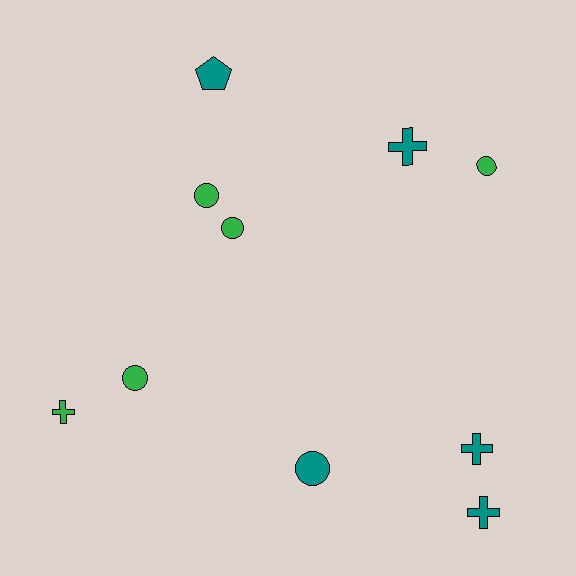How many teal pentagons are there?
There is 1 teal pentagon.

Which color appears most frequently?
Teal, with 5 objects.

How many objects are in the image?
There are 10 objects.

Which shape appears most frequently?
Circle, with 5 objects.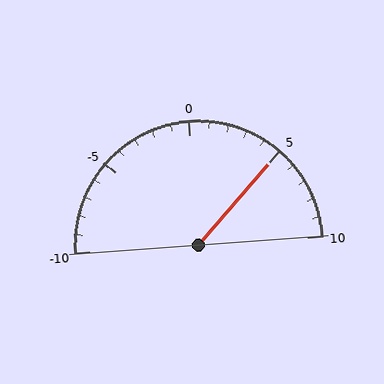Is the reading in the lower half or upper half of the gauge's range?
The reading is in the upper half of the range (-10 to 10).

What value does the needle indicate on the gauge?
The needle indicates approximately 5.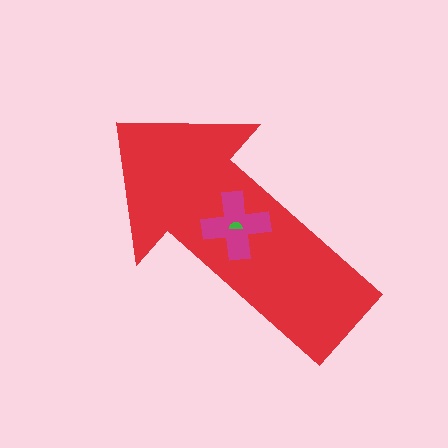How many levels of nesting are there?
3.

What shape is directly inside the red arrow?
The magenta cross.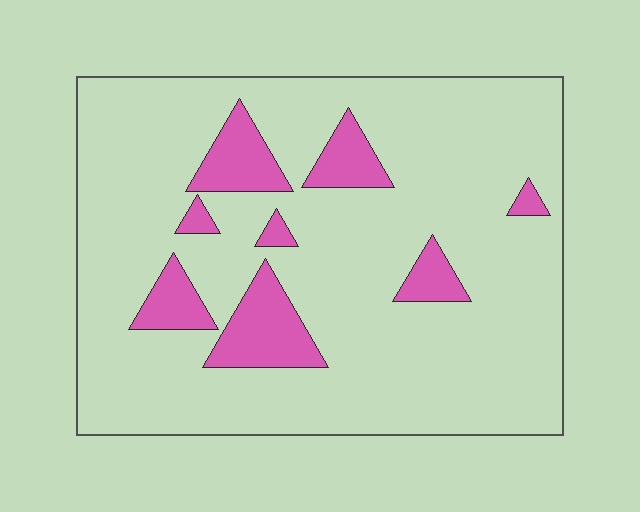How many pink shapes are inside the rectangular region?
8.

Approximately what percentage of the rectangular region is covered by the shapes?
Approximately 15%.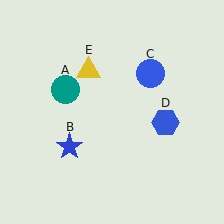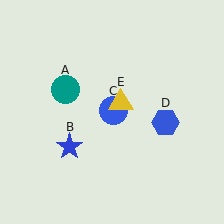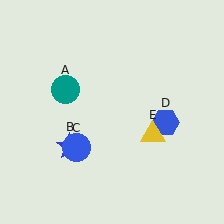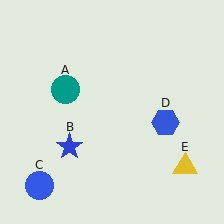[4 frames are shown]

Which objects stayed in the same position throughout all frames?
Teal circle (object A) and blue star (object B) and blue hexagon (object D) remained stationary.